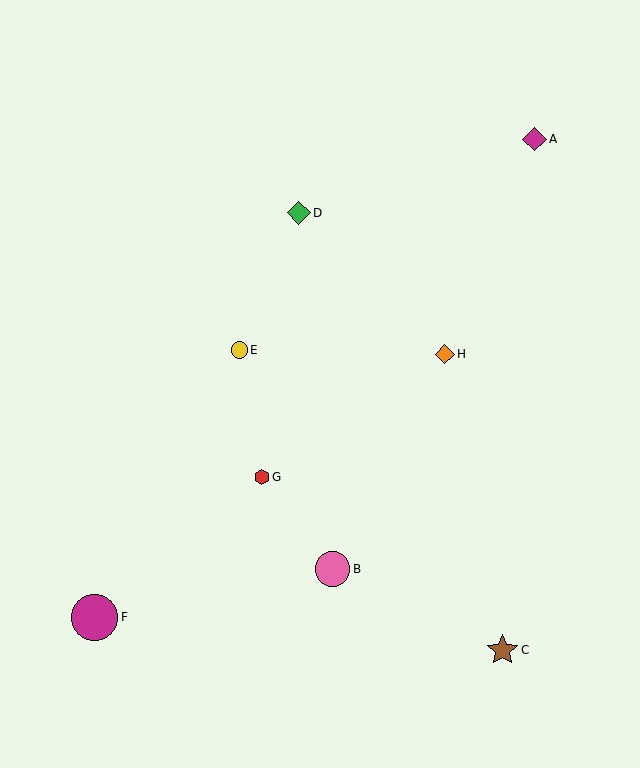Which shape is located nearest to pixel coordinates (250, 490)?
The red hexagon (labeled G) at (262, 477) is nearest to that location.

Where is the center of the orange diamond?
The center of the orange diamond is at (445, 354).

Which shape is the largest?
The magenta circle (labeled F) is the largest.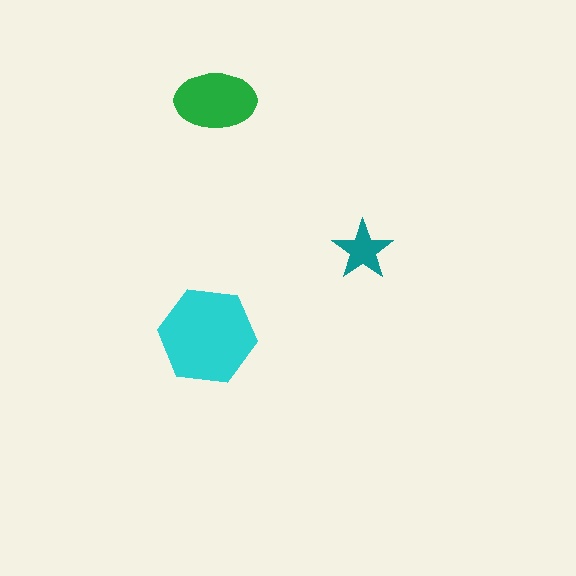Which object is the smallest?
The teal star.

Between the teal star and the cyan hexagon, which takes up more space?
The cyan hexagon.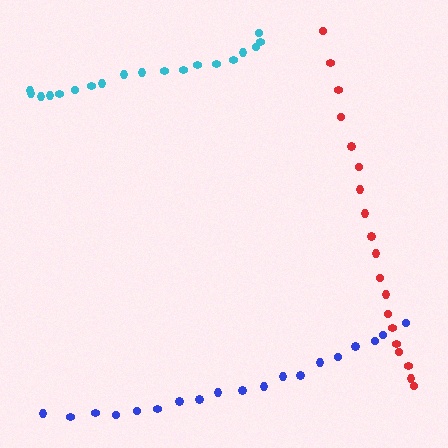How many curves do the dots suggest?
There are 3 distinct paths.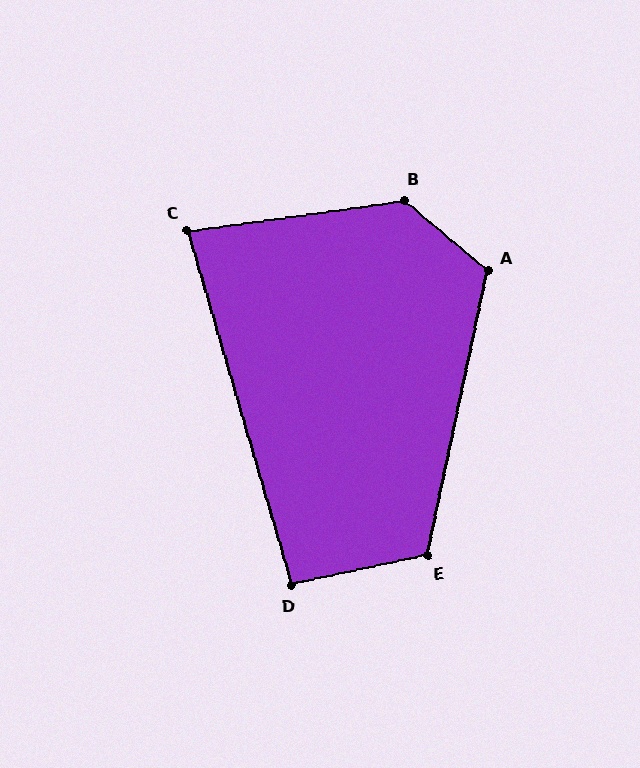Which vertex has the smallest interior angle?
C, at approximately 82 degrees.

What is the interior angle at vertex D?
Approximately 94 degrees (approximately right).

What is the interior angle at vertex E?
Approximately 114 degrees (obtuse).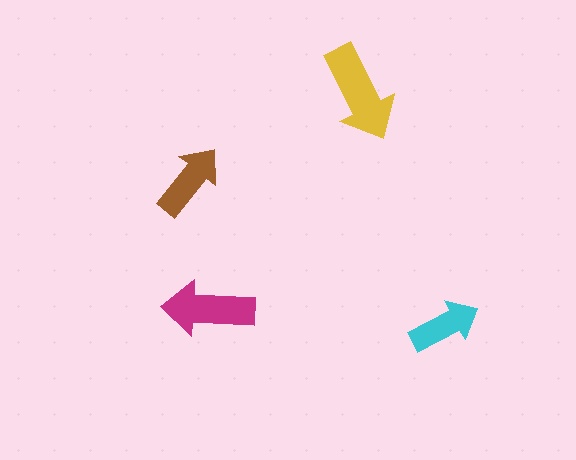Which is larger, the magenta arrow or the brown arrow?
The magenta one.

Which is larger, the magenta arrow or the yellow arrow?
The yellow one.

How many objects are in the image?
There are 4 objects in the image.